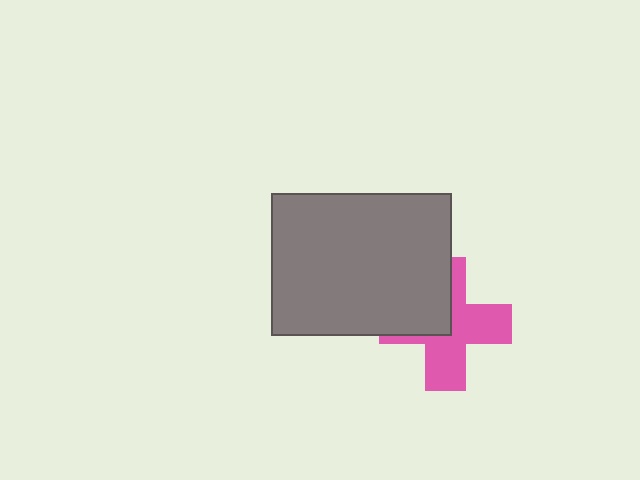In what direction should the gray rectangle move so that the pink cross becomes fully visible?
The gray rectangle should move toward the upper-left. That is the shortest direction to clear the overlap and leave the pink cross fully visible.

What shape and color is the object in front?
The object in front is a gray rectangle.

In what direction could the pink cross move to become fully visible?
The pink cross could move toward the lower-right. That would shift it out from behind the gray rectangle entirely.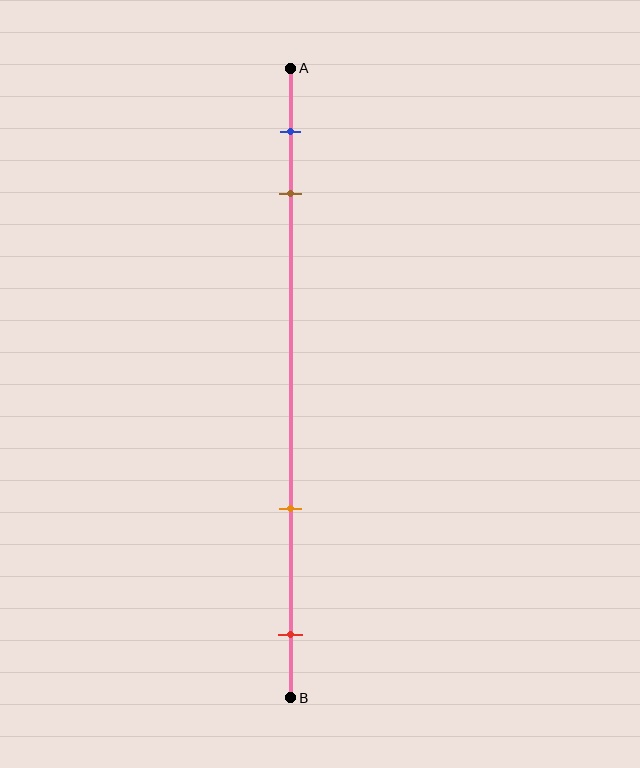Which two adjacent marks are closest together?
The blue and brown marks are the closest adjacent pair.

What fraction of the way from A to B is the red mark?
The red mark is approximately 90% (0.9) of the way from A to B.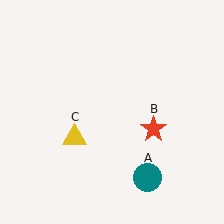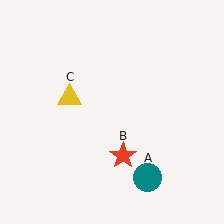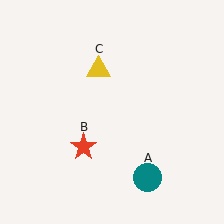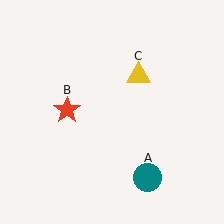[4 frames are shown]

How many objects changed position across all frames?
2 objects changed position: red star (object B), yellow triangle (object C).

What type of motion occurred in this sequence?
The red star (object B), yellow triangle (object C) rotated clockwise around the center of the scene.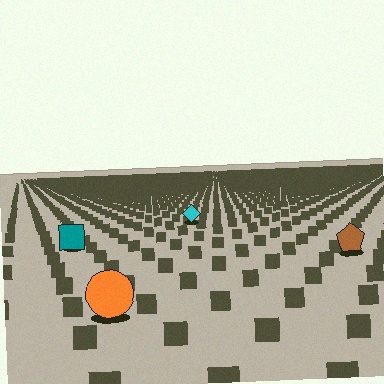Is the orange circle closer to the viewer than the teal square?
Yes. The orange circle is closer — you can tell from the texture gradient: the ground texture is coarser near it.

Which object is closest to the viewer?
The orange circle is closest. The texture marks near it are larger and more spread out.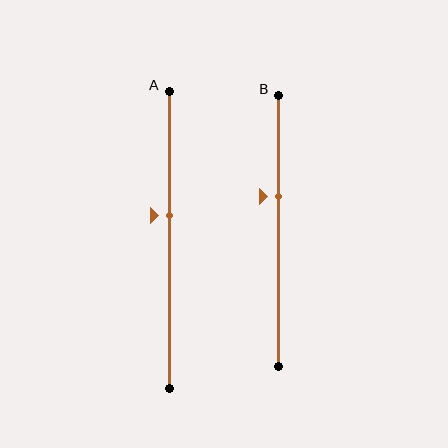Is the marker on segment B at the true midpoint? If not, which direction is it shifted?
No, the marker on segment B is shifted upward by about 13% of the segment length.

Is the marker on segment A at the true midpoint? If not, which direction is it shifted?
No, the marker on segment A is shifted upward by about 8% of the segment length.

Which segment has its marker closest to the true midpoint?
Segment A has its marker closest to the true midpoint.